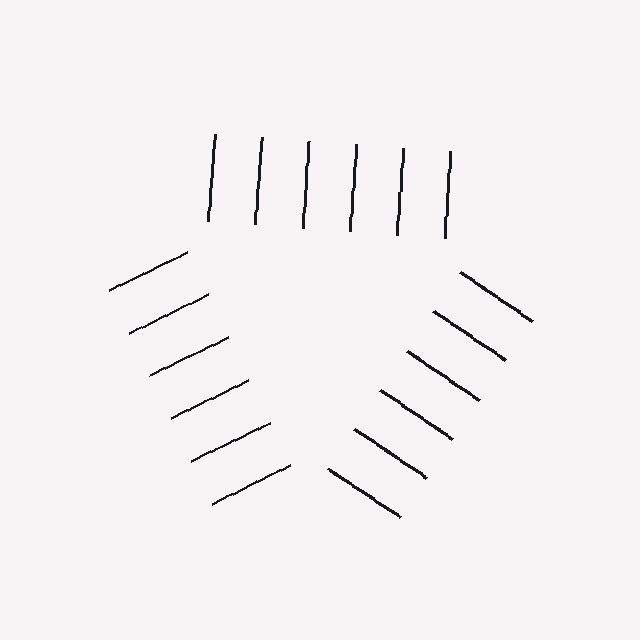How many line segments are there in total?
18 — 6 along each of the 3 edges.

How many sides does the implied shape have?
3 sides — the line-ends trace a triangle.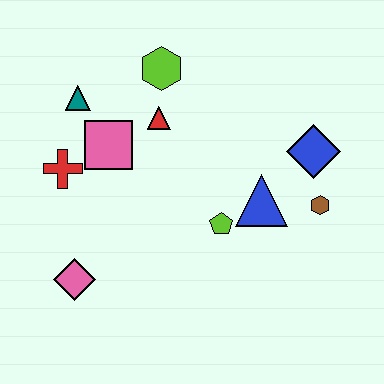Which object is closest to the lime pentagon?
The blue triangle is closest to the lime pentagon.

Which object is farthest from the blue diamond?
The pink diamond is farthest from the blue diamond.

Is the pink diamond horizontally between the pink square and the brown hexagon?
No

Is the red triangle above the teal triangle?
No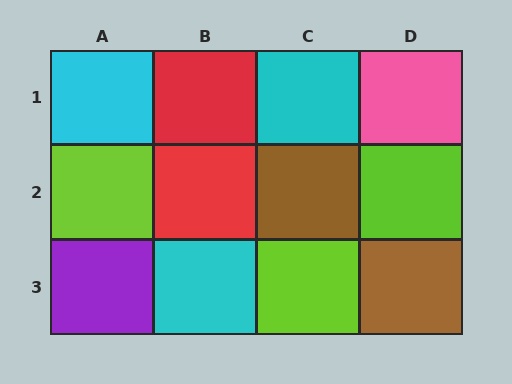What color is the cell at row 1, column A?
Cyan.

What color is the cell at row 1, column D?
Pink.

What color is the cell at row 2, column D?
Lime.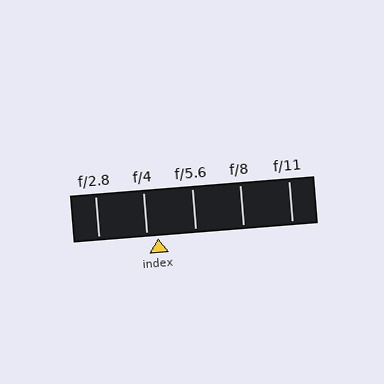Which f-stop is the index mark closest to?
The index mark is closest to f/4.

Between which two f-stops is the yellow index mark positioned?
The index mark is between f/4 and f/5.6.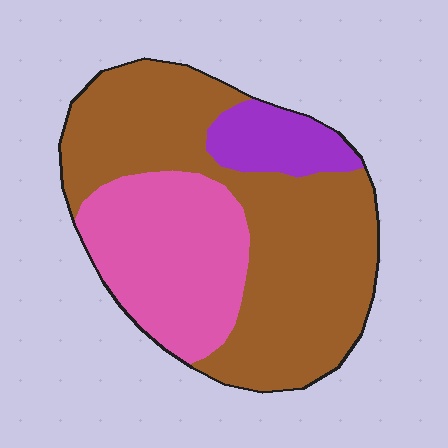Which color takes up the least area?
Purple, at roughly 10%.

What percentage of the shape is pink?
Pink takes up about one third (1/3) of the shape.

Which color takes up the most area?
Brown, at roughly 60%.